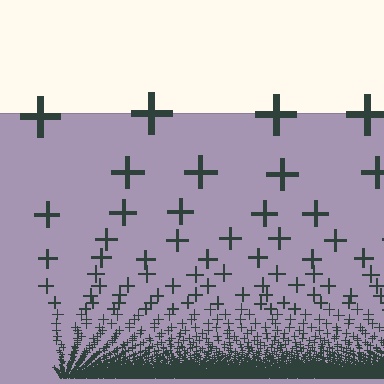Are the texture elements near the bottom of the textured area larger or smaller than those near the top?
Smaller. The gradient is inverted — elements near the bottom are smaller and denser.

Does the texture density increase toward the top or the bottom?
Density increases toward the bottom.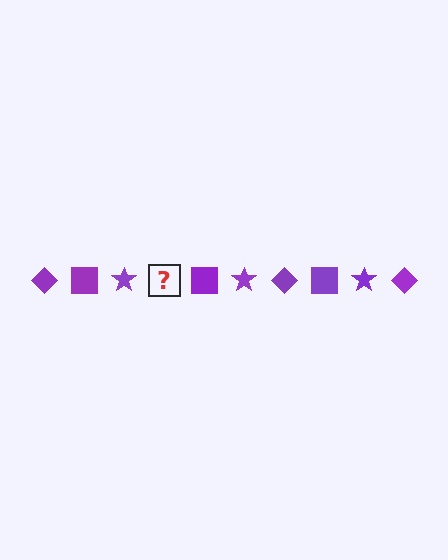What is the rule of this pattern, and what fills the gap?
The rule is that the pattern cycles through diamond, square, star shapes in purple. The gap should be filled with a purple diamond.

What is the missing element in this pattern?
The missing element is a purple diamond.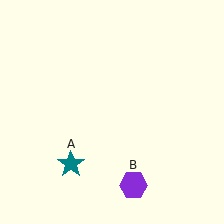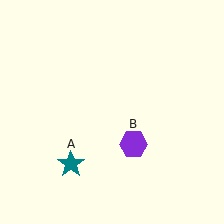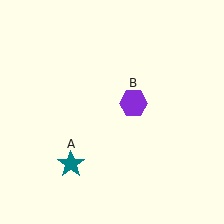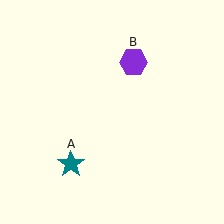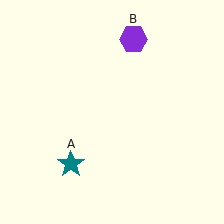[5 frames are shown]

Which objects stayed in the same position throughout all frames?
Teal star (object A) remained stationary.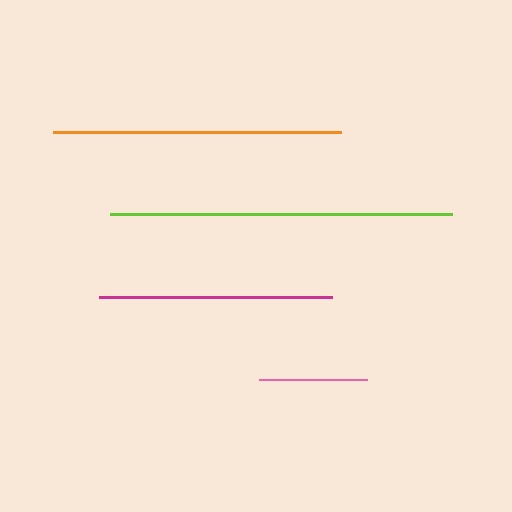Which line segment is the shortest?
The pink line is the shortest at approximately 108 pixels.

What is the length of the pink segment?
The pink segment is approximately 108 pixels long.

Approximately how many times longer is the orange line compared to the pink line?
The orange line is approximately 2.7 times the length of the pink line.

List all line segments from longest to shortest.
From longest to shortest: lime, orange, magenta, pink.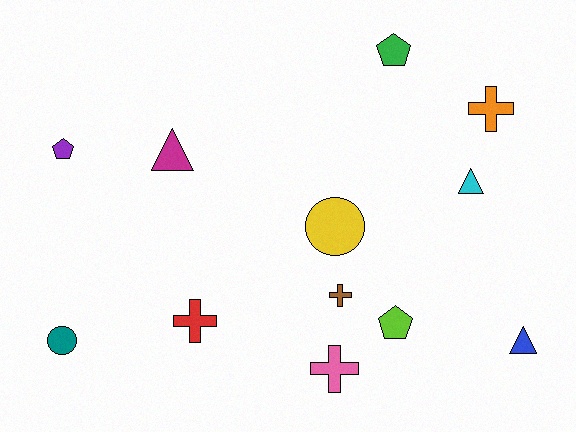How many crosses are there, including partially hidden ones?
There are 4 crosses.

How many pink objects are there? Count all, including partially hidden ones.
There is 1 pink object.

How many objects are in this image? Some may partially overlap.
There are 12 objects.